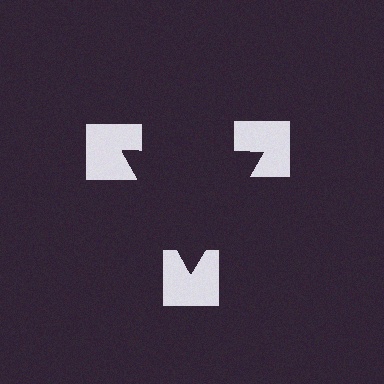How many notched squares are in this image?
There are 3 — one at each vertex of the illusory triangle.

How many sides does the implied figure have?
3 sides.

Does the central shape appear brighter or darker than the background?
It typically appears slightly darker than the background, even though no actual brightness change is drawn.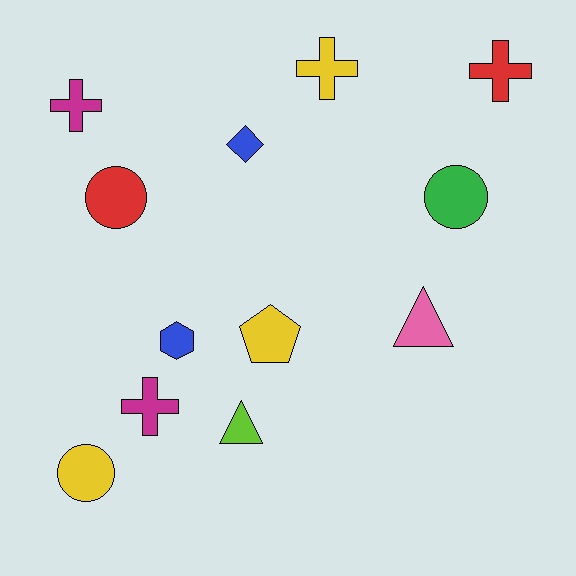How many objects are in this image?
There are 12 objects.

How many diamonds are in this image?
There is 1 diamond.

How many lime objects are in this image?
There is 1 lime object.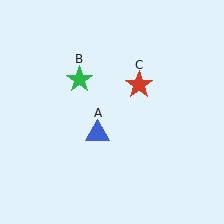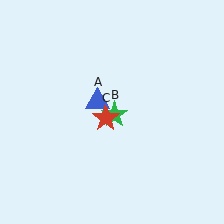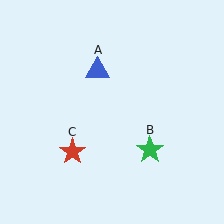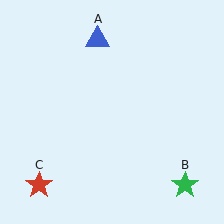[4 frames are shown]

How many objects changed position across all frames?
3 objects changed position: blue triangle (object A), green star (object B), red star (object C).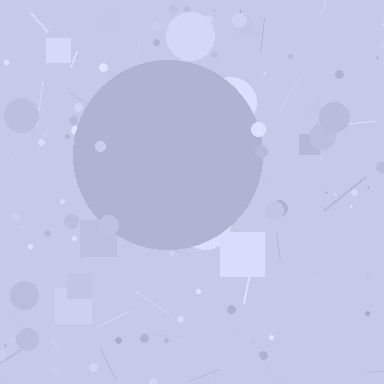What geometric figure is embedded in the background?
A circle is embedded in the background.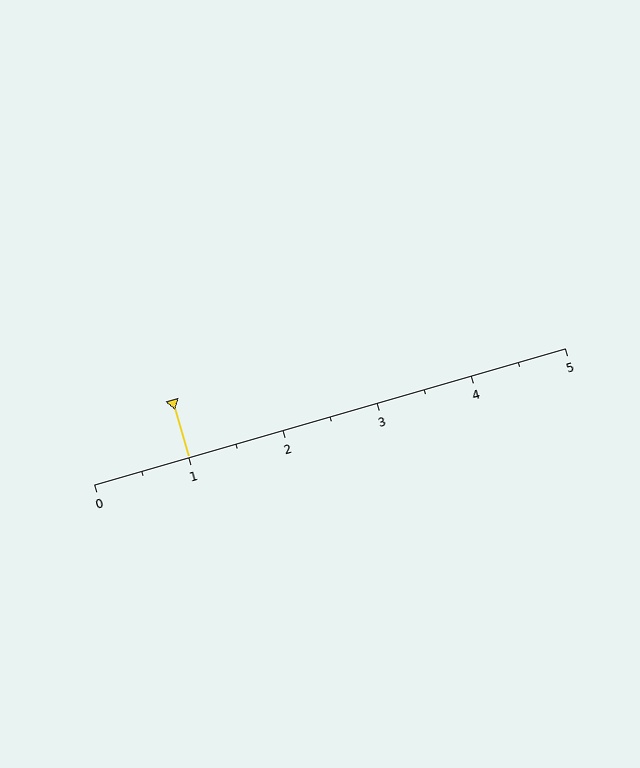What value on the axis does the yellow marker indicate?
The marker indicates approximately 1.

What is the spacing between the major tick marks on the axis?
The major ticks are spaced 1 apart.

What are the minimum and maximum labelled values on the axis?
The axis runs from 0 to 5.